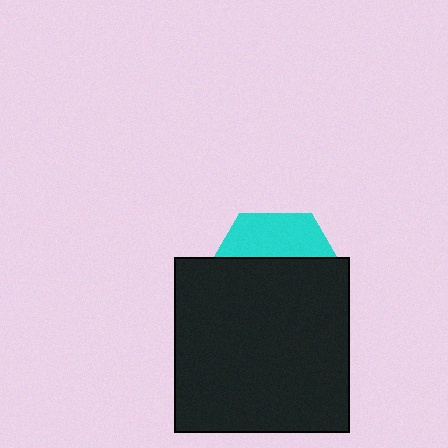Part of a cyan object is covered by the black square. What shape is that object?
It is a hexagon.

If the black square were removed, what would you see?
You would see the complete cyan hexagon.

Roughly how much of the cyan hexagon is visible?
A small part of it is visible (roughly 32%).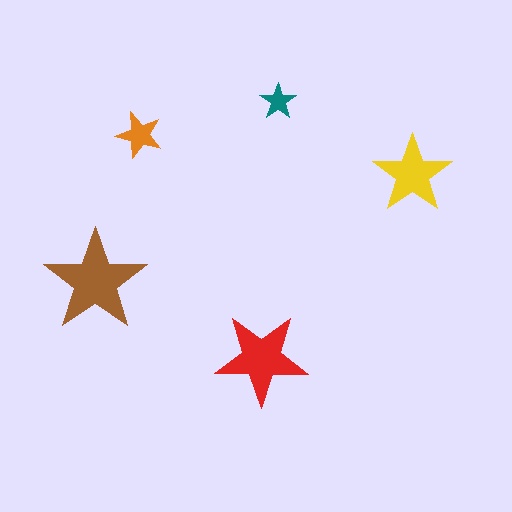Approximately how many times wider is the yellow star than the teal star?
About 2 times wider.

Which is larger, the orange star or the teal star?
The orange one.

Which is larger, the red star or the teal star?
The red one.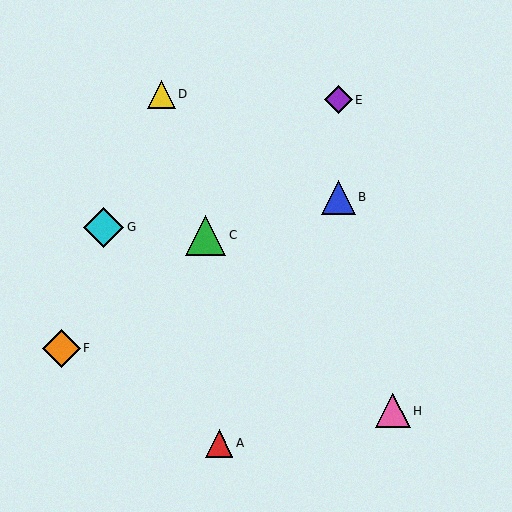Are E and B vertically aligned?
Yes, both are at x≈338.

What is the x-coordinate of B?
Object B is at x≈338.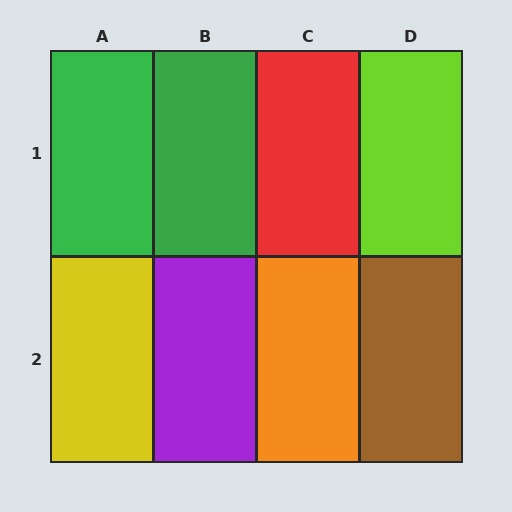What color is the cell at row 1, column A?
Green.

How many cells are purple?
1 cell is purple.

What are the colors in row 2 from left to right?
Yellow, purple, orange, brown.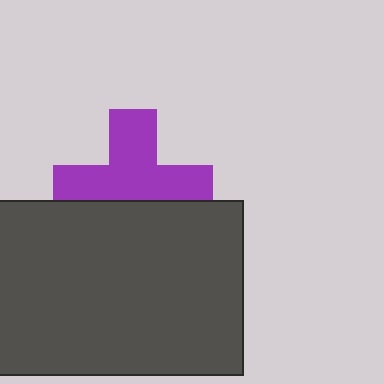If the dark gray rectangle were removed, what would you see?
You would see the complete purple cross.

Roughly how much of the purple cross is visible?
About half of it is visible (roughly 62%).